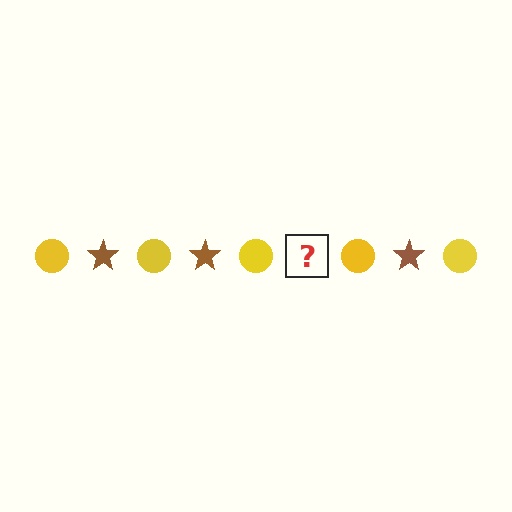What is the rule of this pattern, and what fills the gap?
The rule is that the pattern alternates between yellow circle and brown star. The gap should be filled with a brown star.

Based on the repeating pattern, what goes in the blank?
The blank should be a brown star.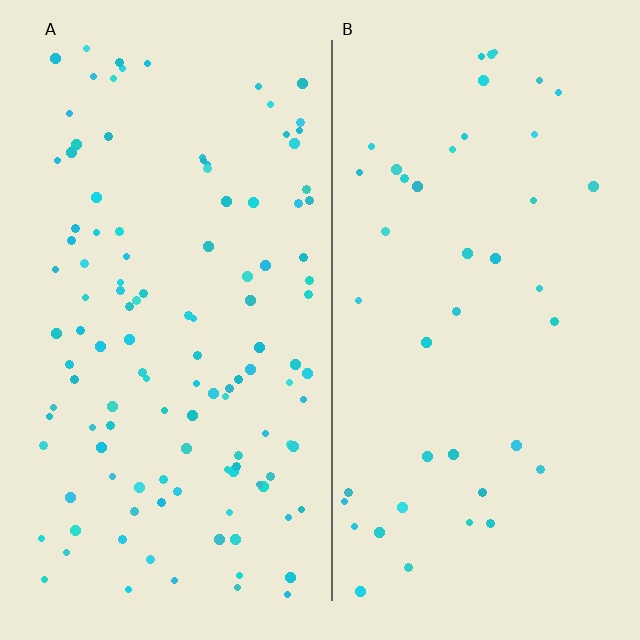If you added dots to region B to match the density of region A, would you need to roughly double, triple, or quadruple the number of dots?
Approximately triple.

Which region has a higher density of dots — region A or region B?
A (the left).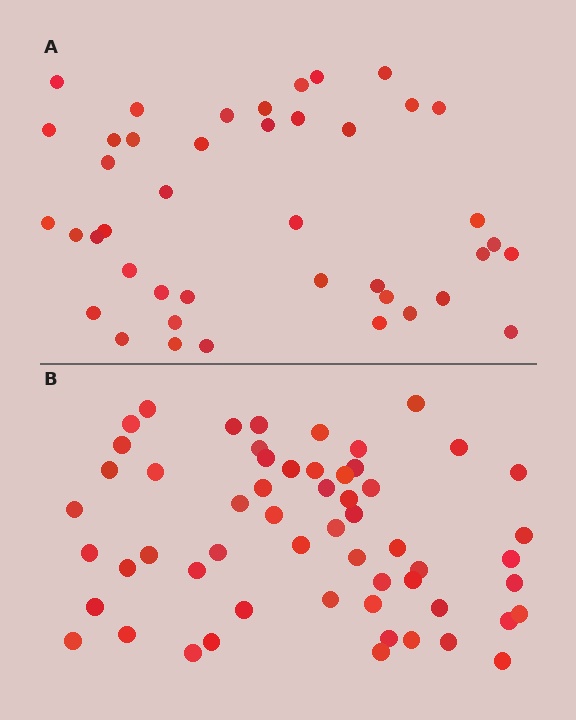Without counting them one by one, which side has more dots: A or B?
Region B (the bottom region) has more dots.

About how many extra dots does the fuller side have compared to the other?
Region B has approximately 15 more dots than region A.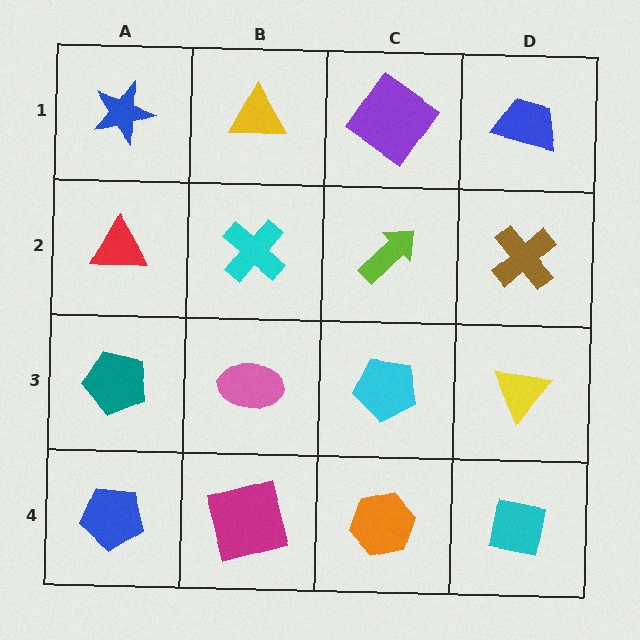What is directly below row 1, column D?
A brown cross.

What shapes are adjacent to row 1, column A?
A red triangle (row 2, column A), a yellow triangle (row 1, column B).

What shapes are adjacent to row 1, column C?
A lime arrow (row 2, column C), a yellow triangle (row 1, column B), a blue trapezoid (row 1, column D).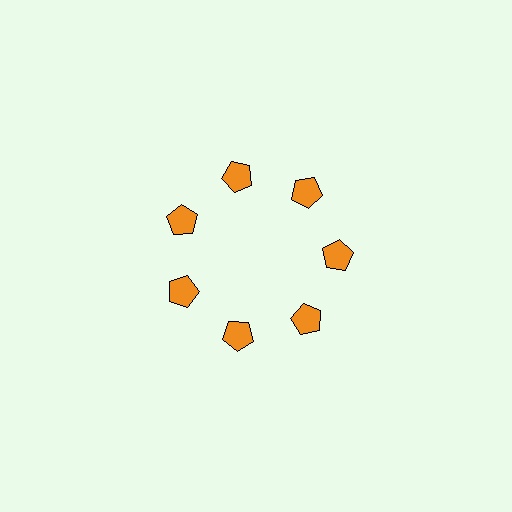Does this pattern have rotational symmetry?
Yes, this pattern has 7-fold rotational symmetry. It looks the same after rotating 51 degrees around the center.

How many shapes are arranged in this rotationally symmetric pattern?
There are 7 shapes, arranged in 7 groups of 1.